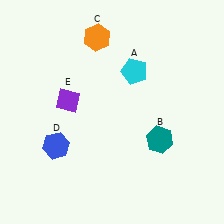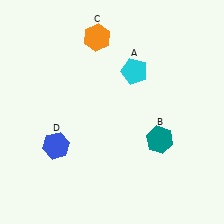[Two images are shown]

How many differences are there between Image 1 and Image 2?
There is 1 difference between the two images.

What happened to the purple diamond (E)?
The purple diamond (E) was removed in Image 2. It was in the top-left area of Image 1.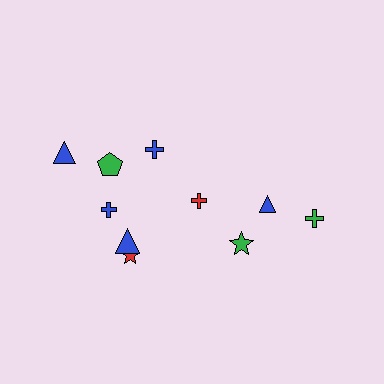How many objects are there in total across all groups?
There are 10 objects.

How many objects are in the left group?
There are 6 objects.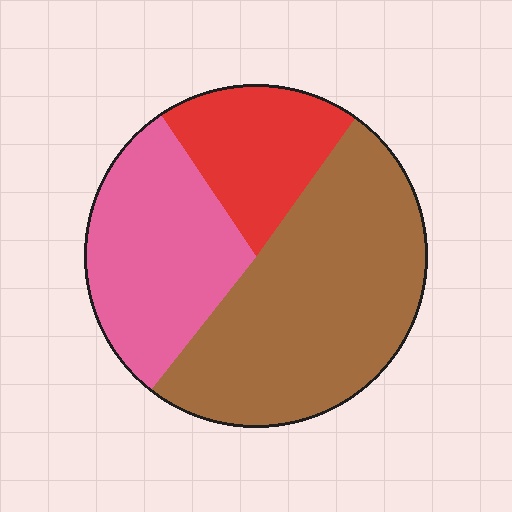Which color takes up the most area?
Brown, at roughly 50%.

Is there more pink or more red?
Pink.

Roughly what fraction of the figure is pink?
Pink takes up between a sixth and a third of the figure.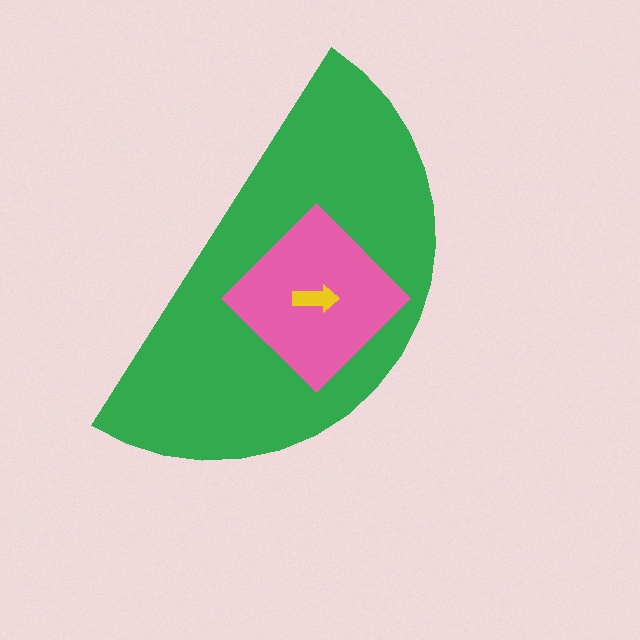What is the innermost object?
The yellow arrow.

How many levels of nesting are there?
3.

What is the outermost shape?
The green semicircle.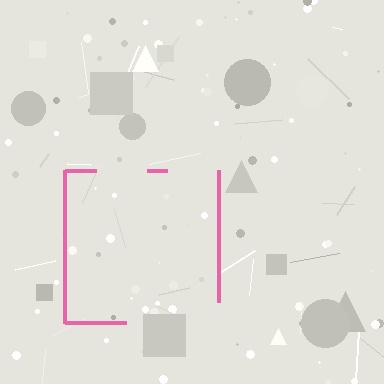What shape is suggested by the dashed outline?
The dashed outline suggests a square.